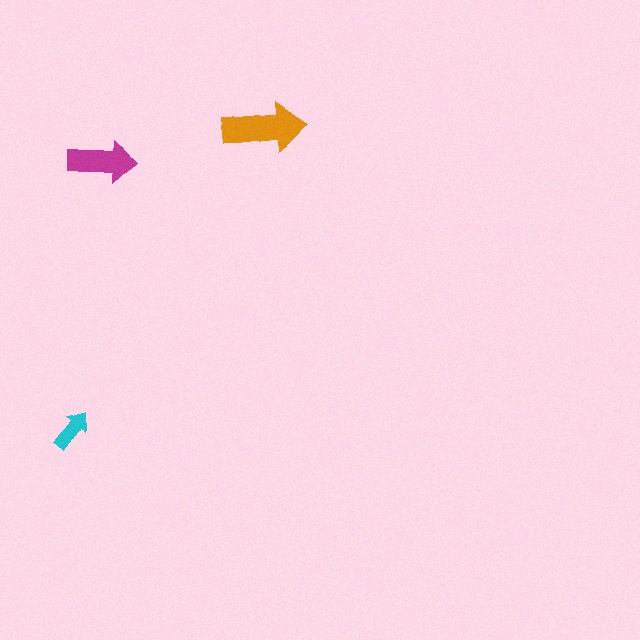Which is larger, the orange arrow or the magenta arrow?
The orange one.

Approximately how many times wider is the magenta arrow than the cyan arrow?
About 1.5 times wider.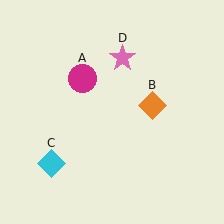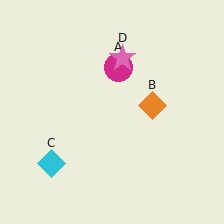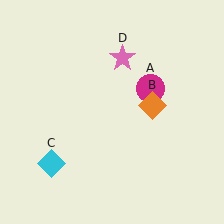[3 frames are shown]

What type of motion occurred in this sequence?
The magenta circle (object A) rotated clockwise around the center of the scene.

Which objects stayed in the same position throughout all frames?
Orange diamond (object B) and cyan diamond (object C) and pink star (object D) remained stationary.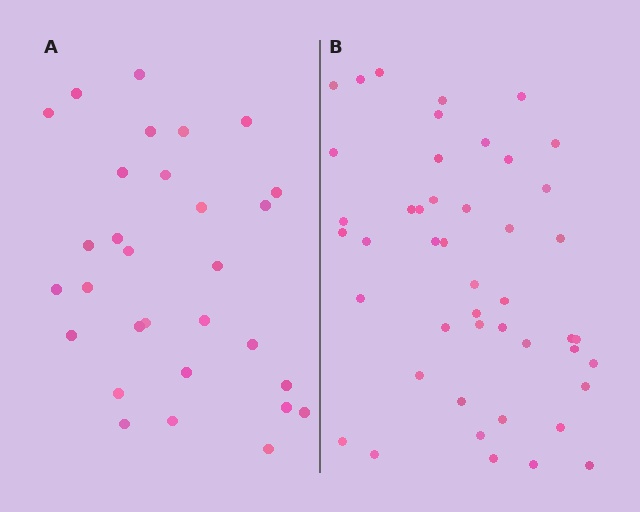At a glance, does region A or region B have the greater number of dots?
Region B (the right region) has more dots.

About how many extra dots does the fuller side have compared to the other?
Region B has approximately 15 more dots than region A.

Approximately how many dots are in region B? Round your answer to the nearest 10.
About 50 dots. (The exact count is 46, which rounds to 50.)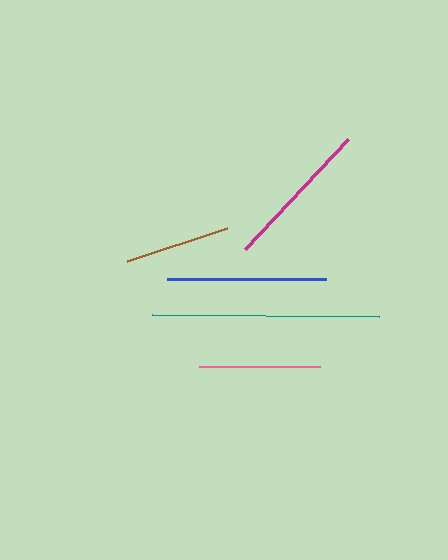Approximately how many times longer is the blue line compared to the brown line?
The blue line is approximately 1.5 times the length of the brown line.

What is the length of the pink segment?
The pink segment is approximately 121 pixels long.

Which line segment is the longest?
The teal line is the longest at approximately 227 pixels.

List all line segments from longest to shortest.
From longest to shortest: teal, blue, magenta, pink, brown.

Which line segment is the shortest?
The brown line is the shortest at approximately 105 pixels.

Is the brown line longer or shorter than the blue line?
The blue line is longer than the brown line.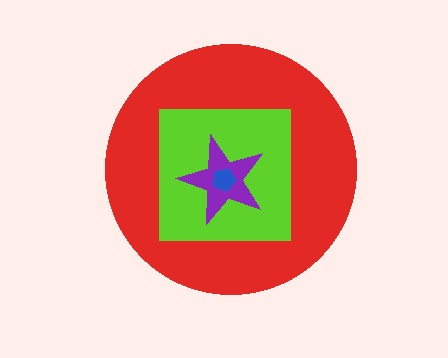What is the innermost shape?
The blue pentagon.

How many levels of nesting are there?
4.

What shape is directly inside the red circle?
The lime square.